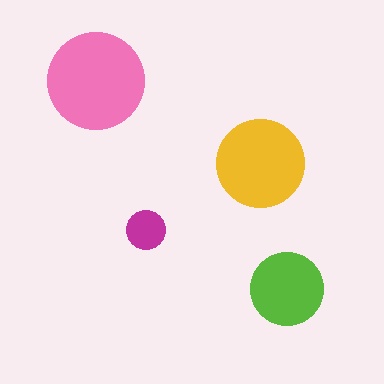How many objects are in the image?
There are 4 objects in the image.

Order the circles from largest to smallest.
the pink one, the yellow one, the lime one, the magenta one.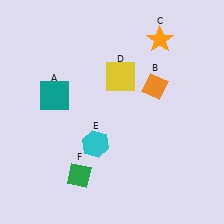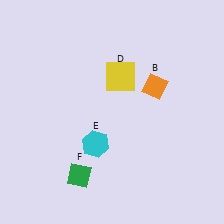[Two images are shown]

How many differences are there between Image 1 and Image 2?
There are 2 differences between the two images.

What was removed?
The teal square (A), the orange star (C) were removed in Image 2.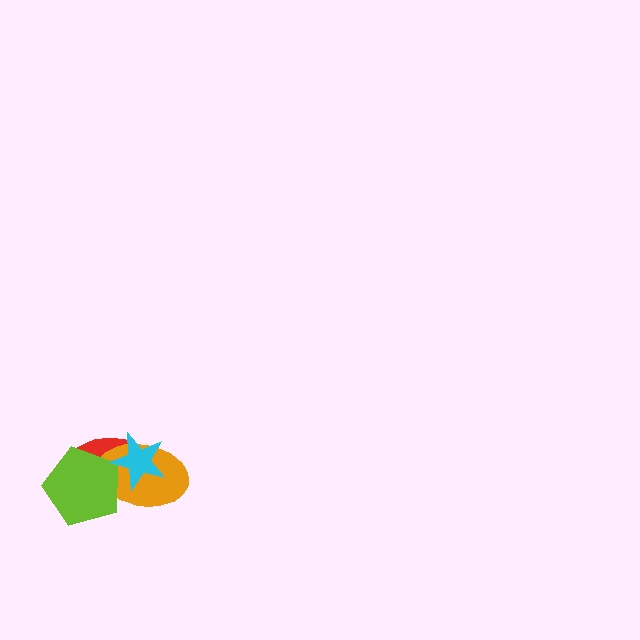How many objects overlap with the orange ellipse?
3 objects overlap with the orange ellipse.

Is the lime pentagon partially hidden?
Yes, it is partially covered by another shape.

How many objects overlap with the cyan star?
3 objects overlap with the cyan star.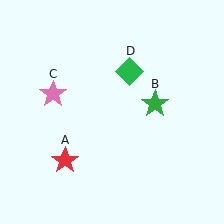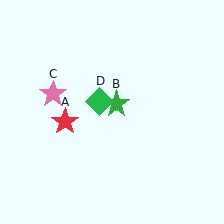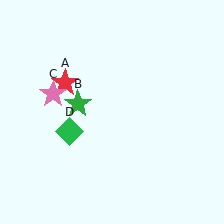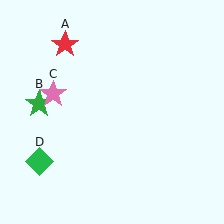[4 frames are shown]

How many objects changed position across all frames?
3 objects changed position: red star (object A), green star (object B), green diamond (object D).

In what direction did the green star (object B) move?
The green star (object B) moved left.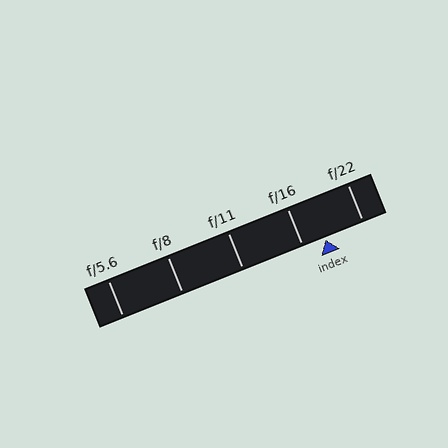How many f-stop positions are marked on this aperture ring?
There are 5 f-stop positions marked.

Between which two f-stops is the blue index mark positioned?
The index mark is between f/16 and f/22.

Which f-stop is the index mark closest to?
The index mark is closest to f/16.